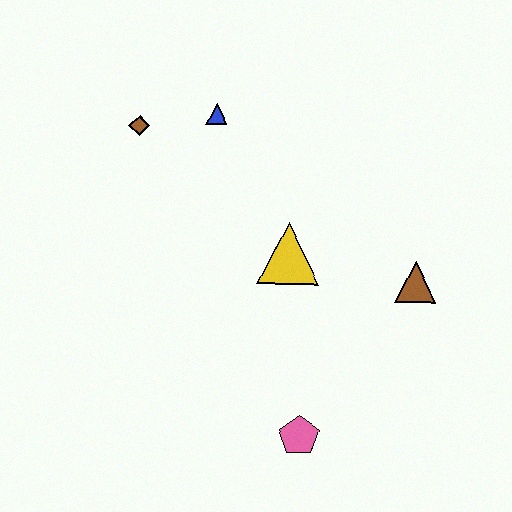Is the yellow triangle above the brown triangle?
Yes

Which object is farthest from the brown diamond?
The pink pentagon is farthest from the brown diamond.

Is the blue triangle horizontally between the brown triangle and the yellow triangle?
No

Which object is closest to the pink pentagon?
The yellow triangle is closest to the pink pentagon.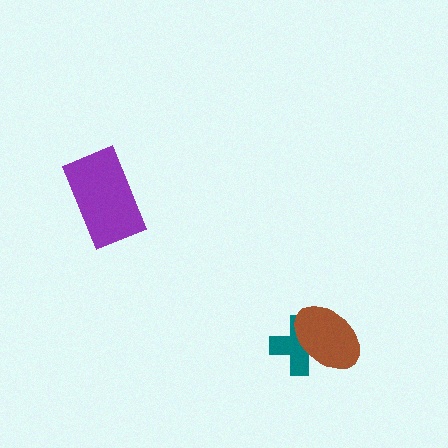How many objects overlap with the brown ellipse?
1 object overlaps with the brown ellipse.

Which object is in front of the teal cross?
The brown ellipse is in front of the teal cross.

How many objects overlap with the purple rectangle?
0 objects overlap with the purple rectangle.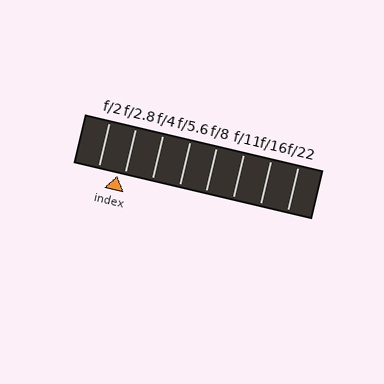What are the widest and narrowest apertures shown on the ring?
The widest aperture shown is f/2 and the narrowest is f/22.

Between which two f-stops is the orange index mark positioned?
The index mark is between f/2 and f/2.8.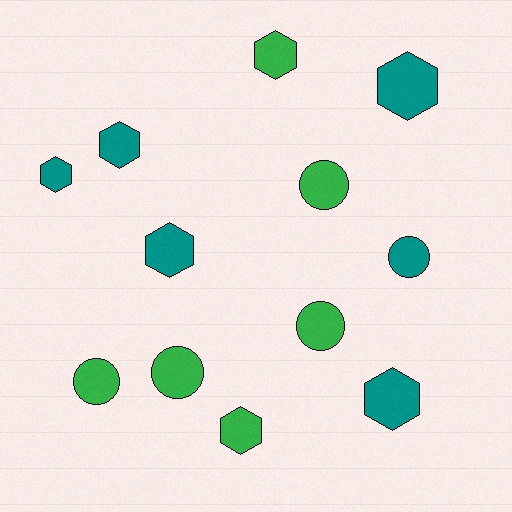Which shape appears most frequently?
Hexagon, with 7 objects.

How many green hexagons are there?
There are 2 green hexagons.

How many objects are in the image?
There are 12 objects.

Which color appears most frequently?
Teal, with 6 objects.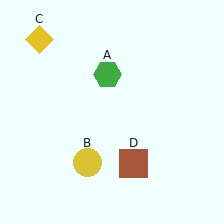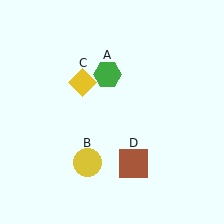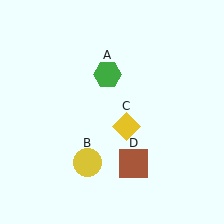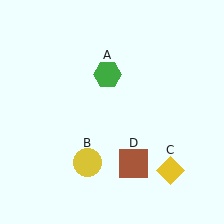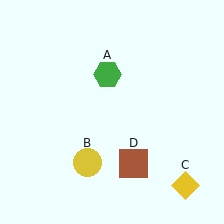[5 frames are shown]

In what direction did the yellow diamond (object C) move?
The yellow diamond (object C) moved down and to the right.